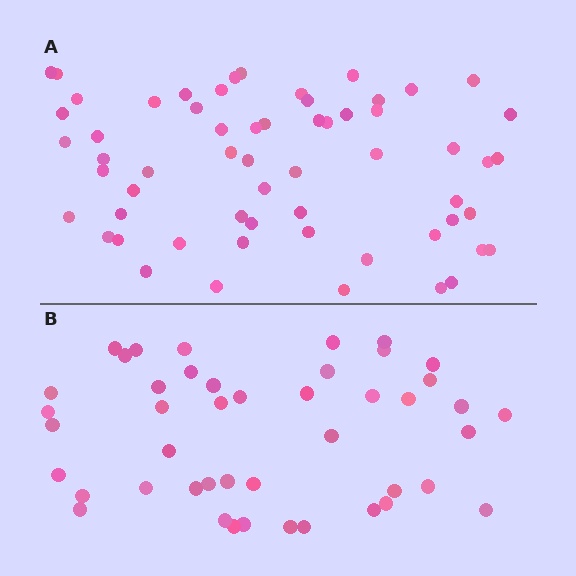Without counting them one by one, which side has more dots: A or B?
Region A (the top region) has more dots.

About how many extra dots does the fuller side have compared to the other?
Region A has approximately 15 more dots than region B.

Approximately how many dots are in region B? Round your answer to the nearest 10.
About 40 dots. (The exact count is 45, which rounds to 40.)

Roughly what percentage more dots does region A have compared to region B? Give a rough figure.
About 35% more.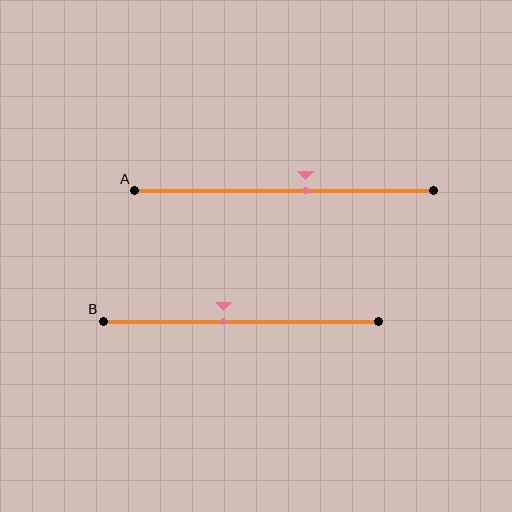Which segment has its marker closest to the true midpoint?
Segment B has its marker closest to the true midpoint.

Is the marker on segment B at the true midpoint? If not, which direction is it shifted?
No, the marker on segment B is shifted to the left by about 6% of the segment length.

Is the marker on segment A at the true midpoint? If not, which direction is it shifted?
No, the marker on segment A is shifted to the right by about 7% of the segment length.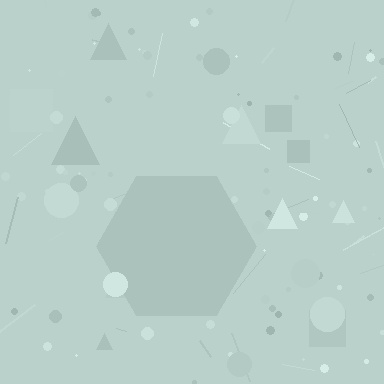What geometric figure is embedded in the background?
A hexagon is embedded in the background.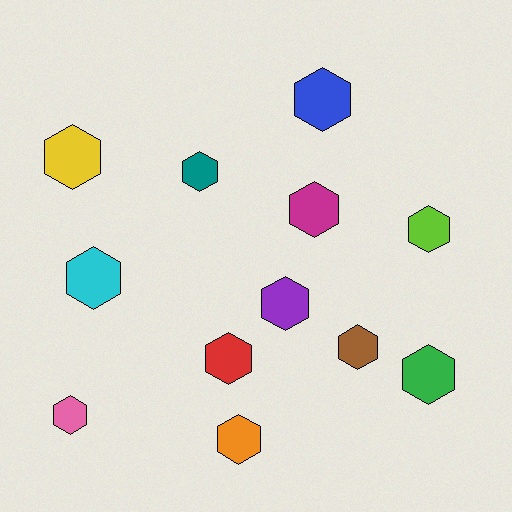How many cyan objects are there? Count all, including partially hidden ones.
There is 1 cyan object.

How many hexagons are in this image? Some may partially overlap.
There are 12 hexagons.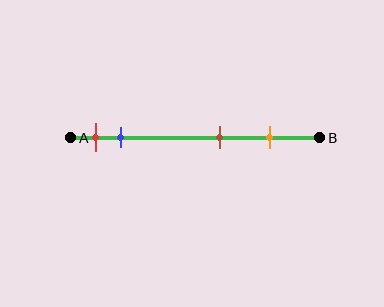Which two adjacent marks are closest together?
The red and blue marks are the closest adjacent pair.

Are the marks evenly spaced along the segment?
No, the marks are not evenly spaced.